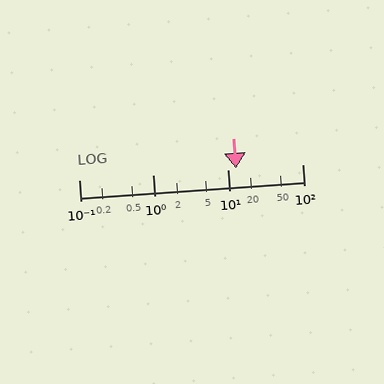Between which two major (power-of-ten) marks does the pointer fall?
The pointer is between 10 and 100.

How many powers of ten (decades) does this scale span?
The scale spans 3 decades, from 0.1 to 100.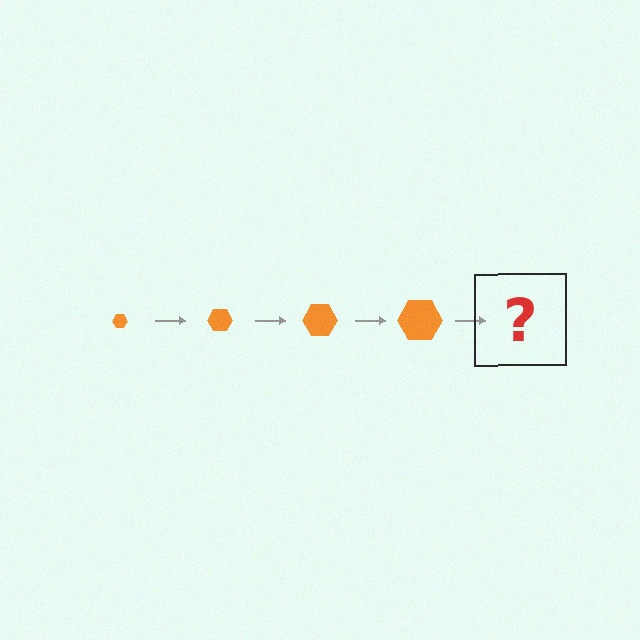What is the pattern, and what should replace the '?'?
The pattern is that the hexagon gets progressively larger each step. The '?' should be an orange hexagon, larger than the previous one.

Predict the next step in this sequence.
The next step is an orange hexagon, larger than the previous one.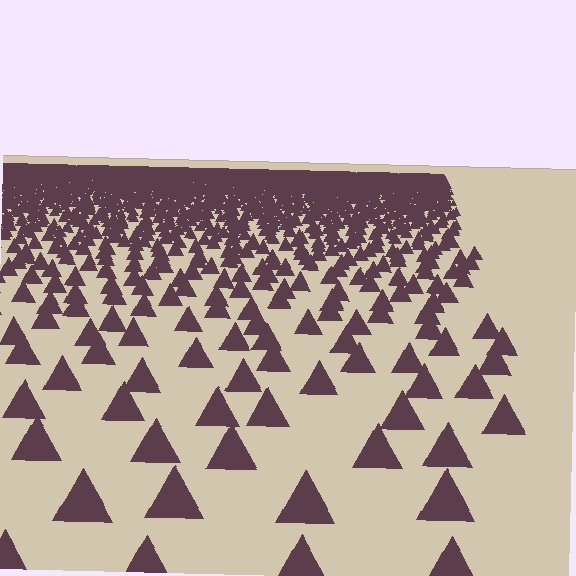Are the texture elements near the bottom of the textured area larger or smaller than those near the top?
Larger. Near the bottom, elements are closer to the viewer and appear at a bigger on-screen size.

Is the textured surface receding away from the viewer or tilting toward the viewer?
The surface is receding away from the viewer. Texture elements get smaller and denser toward the top.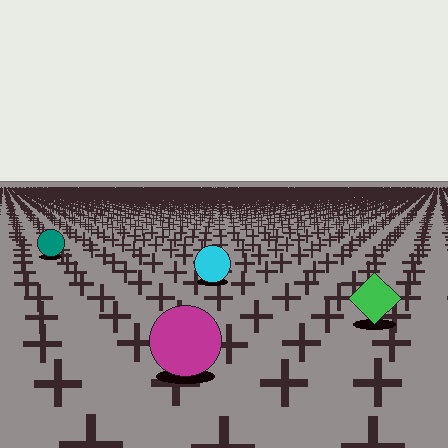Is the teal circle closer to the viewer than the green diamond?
No. The green diamond is closer — you can tell from the texture gradient: the ground texture is coarser near it.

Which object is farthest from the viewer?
The teal circle is farthest from the viewer. It appears smaller and the ground texture around it is denser.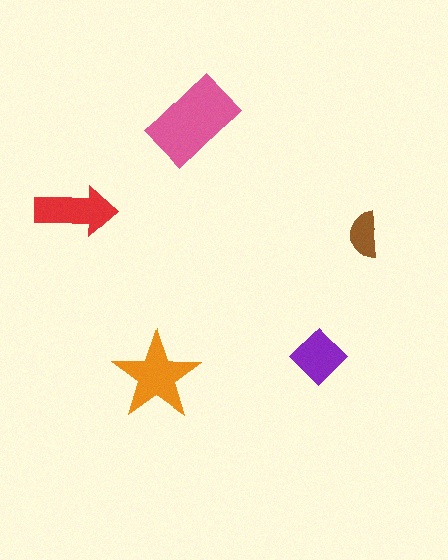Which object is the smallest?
The brown semicircle.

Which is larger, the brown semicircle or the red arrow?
The red arrow.